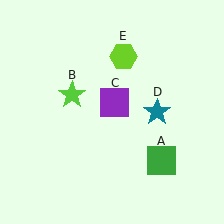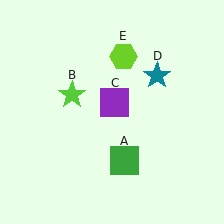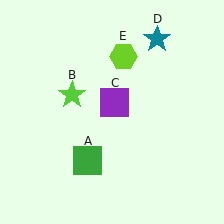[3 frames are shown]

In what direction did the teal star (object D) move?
The teal star (object D) moved up.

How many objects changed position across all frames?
2 objects changed position: green square (object A), teal star (object D).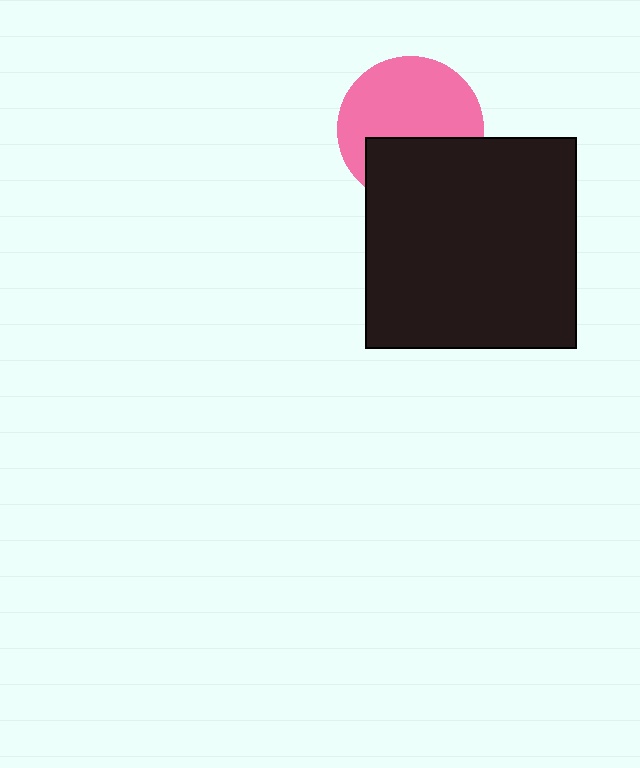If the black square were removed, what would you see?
You would see the complete pink circle.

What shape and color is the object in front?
The object in front is a black square.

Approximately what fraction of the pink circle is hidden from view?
Roughly 38% of the pink circle is hidden behind the black square.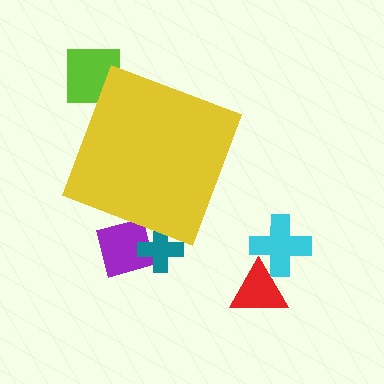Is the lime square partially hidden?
Yes, the lime square is partially hidden behind the yellow diamond.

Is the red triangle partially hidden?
No, the red triangle is fully visible.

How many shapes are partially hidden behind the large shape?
3 shapes are partially hidden.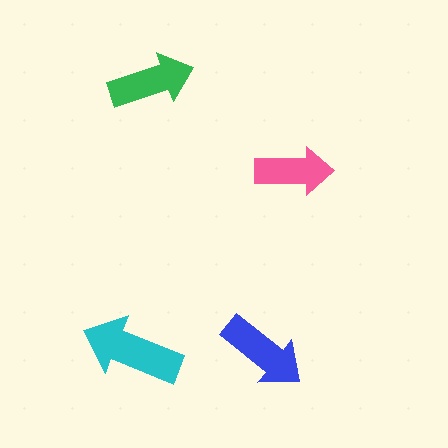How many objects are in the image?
There are 4 objects in the image.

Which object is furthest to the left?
The cyan arrow is leftmost.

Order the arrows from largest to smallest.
the cyan one, the blue one, the green one, the pink one.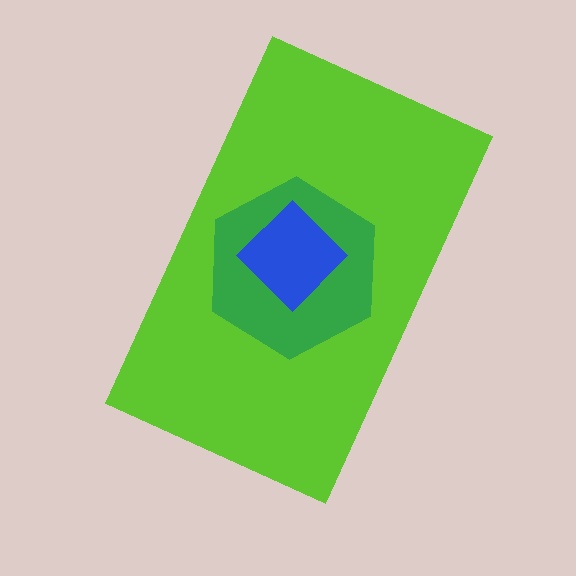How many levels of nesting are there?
3.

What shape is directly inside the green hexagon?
The blue diamond.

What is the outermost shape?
The lime rectangle.